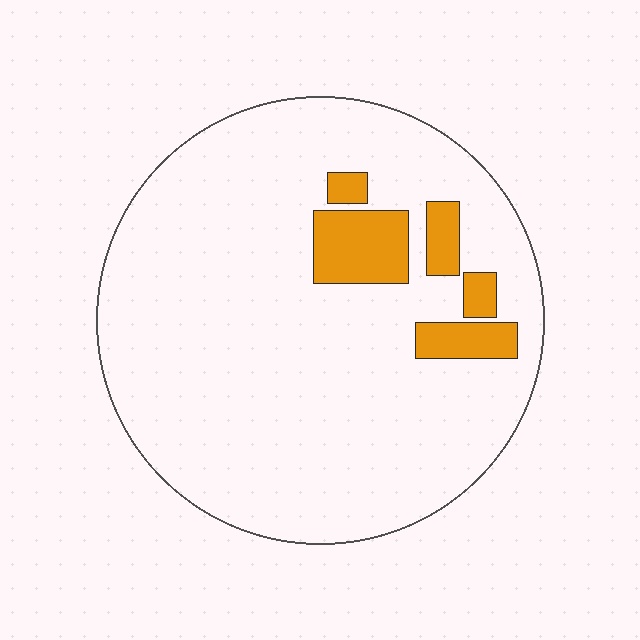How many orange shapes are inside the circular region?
5.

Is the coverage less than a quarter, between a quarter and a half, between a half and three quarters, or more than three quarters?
Less than a quarter.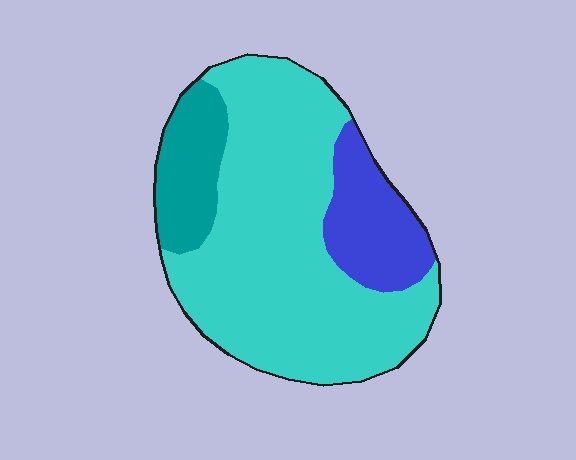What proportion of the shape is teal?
Teal takes up less than a quarter of the shape.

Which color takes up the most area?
Cyan, at roughly 70%.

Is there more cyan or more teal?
Cyan.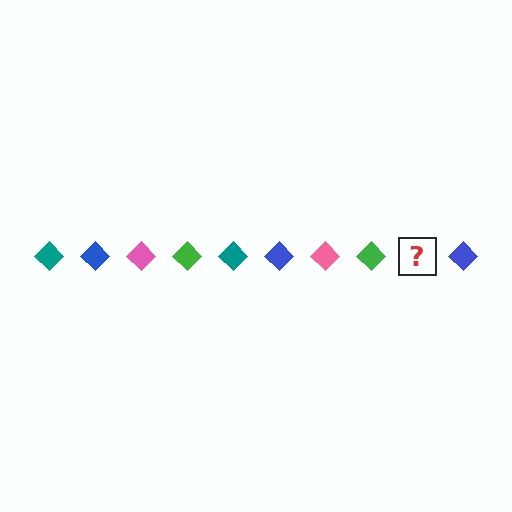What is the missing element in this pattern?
The missing element is a teal diamond.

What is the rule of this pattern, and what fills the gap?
The rule is that the pattern cycles through teal, blue, pink, green diamonds. The gap should be filled with a teal diamond.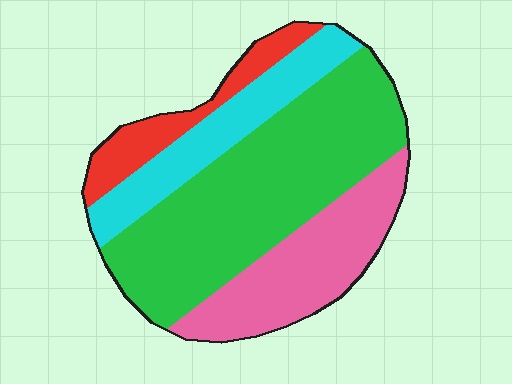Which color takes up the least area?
Red, at roughly 10%.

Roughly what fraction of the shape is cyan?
Cyan covers about 15% of the shape.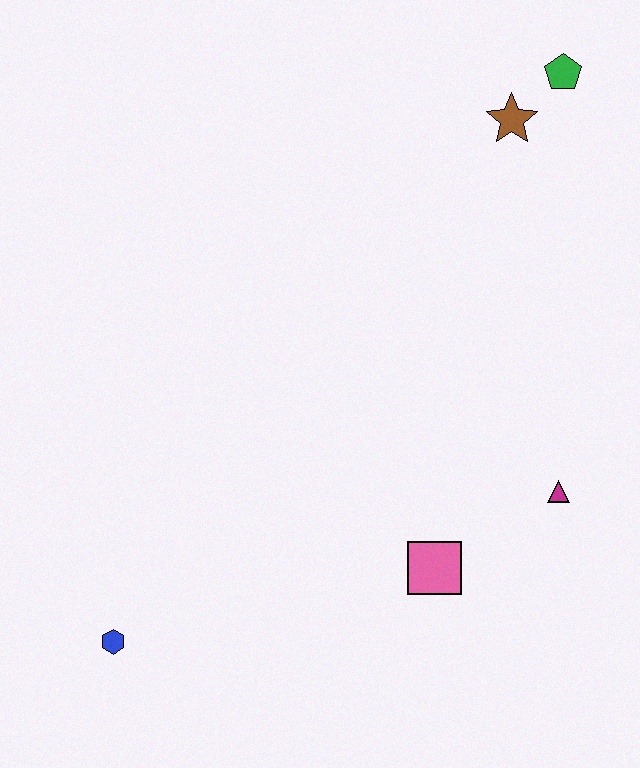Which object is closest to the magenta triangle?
The pink square is closest to the magenta triangle.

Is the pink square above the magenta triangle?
No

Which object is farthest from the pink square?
The green pentagon is farthest from the pink square.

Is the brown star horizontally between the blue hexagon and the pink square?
No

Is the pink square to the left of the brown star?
Yes